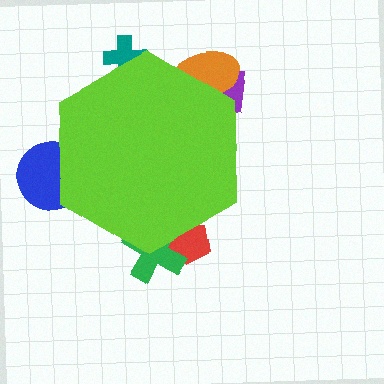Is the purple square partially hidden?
Yes, the purple square is partially hidden behind the lime hexagon.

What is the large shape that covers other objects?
A lime hexagon.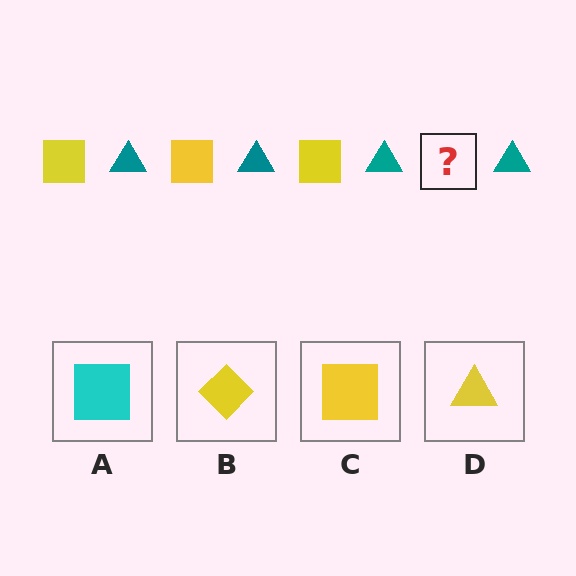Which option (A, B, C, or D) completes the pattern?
C.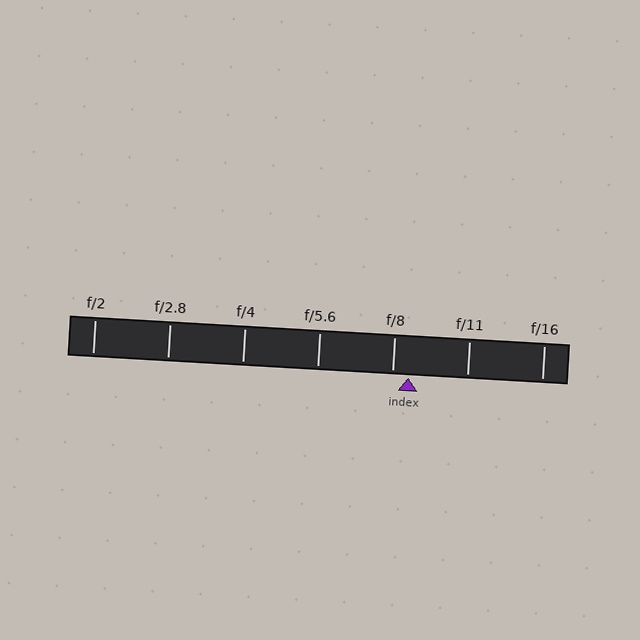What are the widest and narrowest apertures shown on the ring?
The widest aperture shown is f/2 and the narrowest is f/16.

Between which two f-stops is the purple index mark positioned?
The index mark is between f/8 and f/11.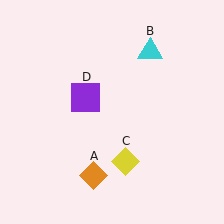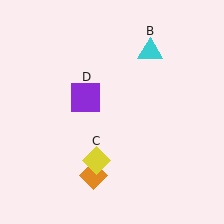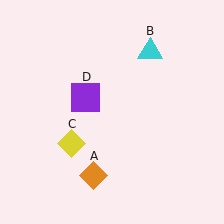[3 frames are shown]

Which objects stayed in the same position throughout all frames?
Orange diamond (object A) and cyan triangle (object B) and purple square (object D) remained stationary.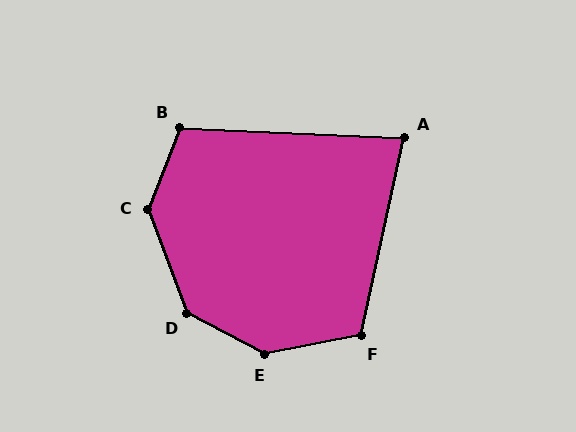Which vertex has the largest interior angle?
E, at approximately 141 degrees.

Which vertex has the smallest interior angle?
A, at approximately 80 degrees.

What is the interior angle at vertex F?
Approximately 113 degrees (obtuse).